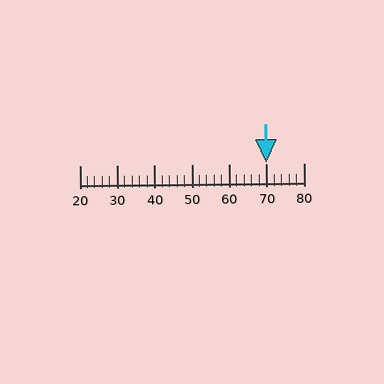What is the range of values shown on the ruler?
The ruler shows values from 20 to 80.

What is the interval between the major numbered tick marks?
The major tick marks are spaced 10 units apart.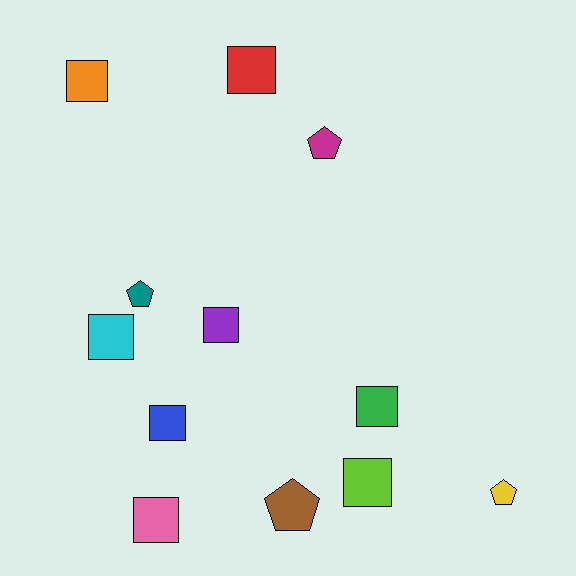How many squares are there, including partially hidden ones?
There are 8 squares.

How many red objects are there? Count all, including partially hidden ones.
There is 1 red object.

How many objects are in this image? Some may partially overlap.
There are 12 objects.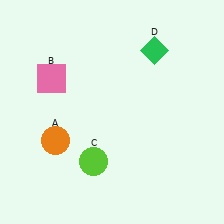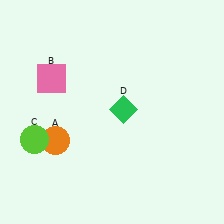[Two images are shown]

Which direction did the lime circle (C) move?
The lime circle (C) moved left.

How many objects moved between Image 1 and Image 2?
2 objects moved between the two images.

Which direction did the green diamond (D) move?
The green diamond (D) moved down.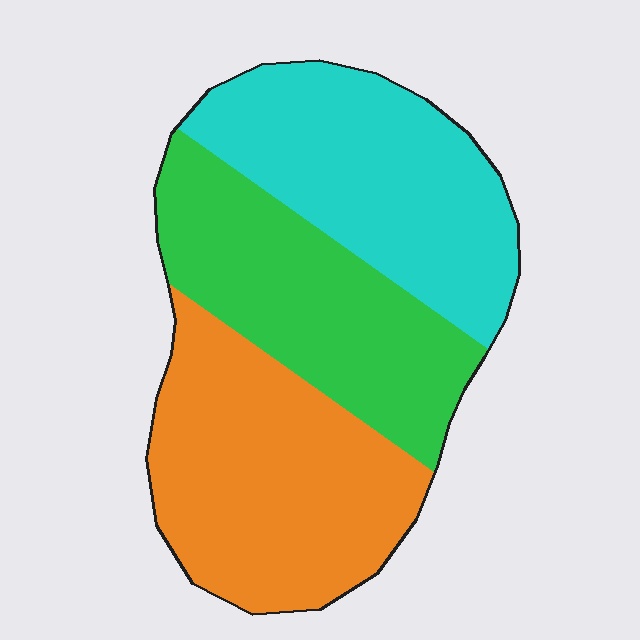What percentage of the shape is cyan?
Cyan covers about 35% of the shape.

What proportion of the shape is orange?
Orange covers about 35% of the shape.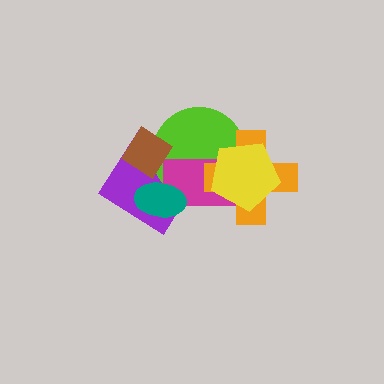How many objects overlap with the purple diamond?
4 objects overlap with the purple diamond.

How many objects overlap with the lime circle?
6 objects overlap with the lime circle.